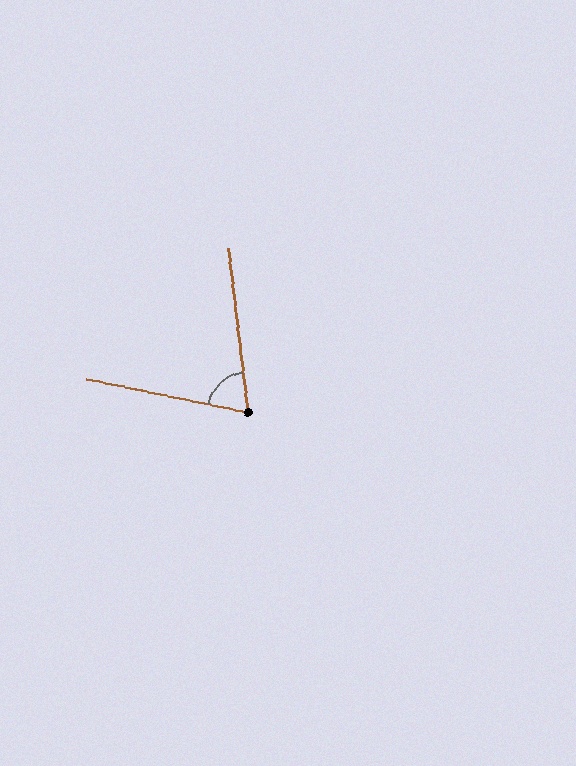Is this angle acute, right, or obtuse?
It is acute.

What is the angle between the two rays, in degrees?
Approximately 72 degrees.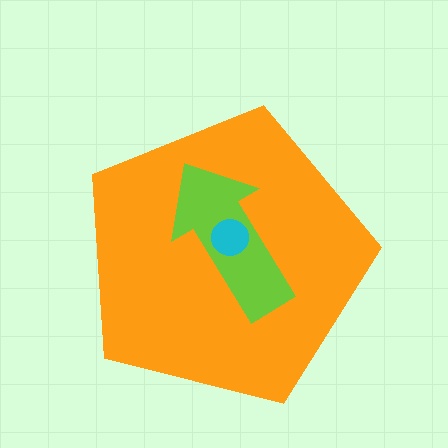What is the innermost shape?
The cyan circle.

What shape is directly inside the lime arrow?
The cyan circle.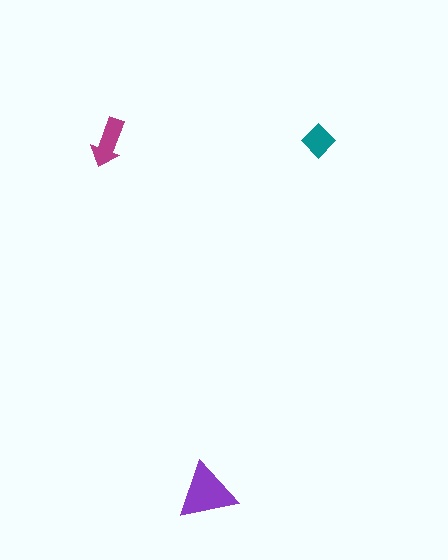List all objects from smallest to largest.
The teal diamond, the magenta arrow, the purple triangle.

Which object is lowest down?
The purple triangle is bottommost.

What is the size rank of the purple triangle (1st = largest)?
1st.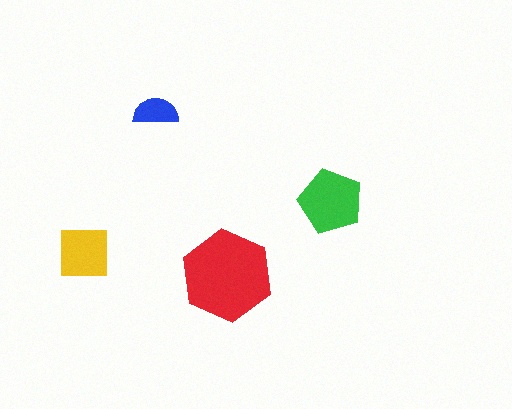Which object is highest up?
The blue semicircle is topmost.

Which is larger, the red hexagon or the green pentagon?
The red hexagon.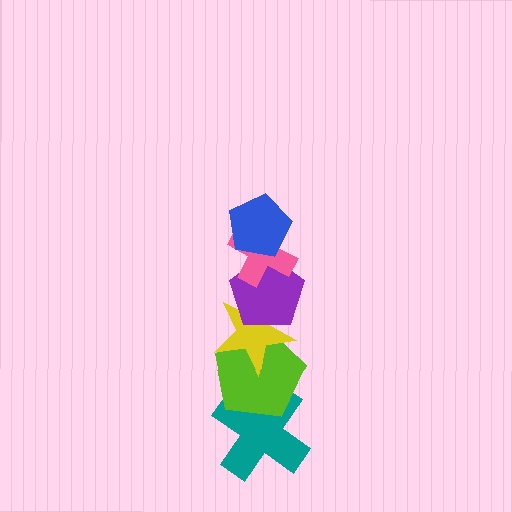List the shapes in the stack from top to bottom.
From top to bottom: the blue pentagon, the pink cross, the purple pentagon, the yellow star, the lime pentagon, the teal cross.